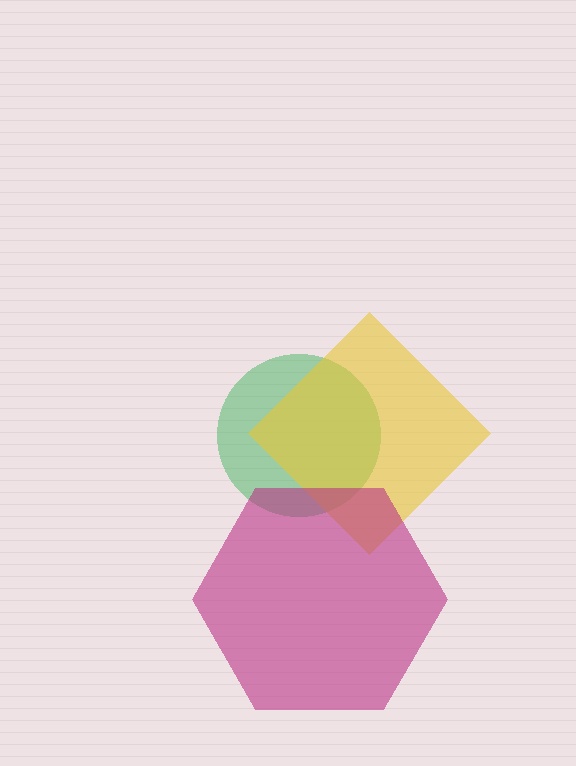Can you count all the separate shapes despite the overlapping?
Yes, there are 3 separate shapes.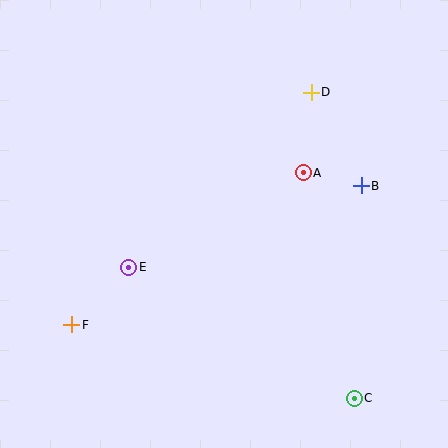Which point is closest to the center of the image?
Point A at (303, 173) is closest to the center.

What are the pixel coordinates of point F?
Point F is at (72, 325).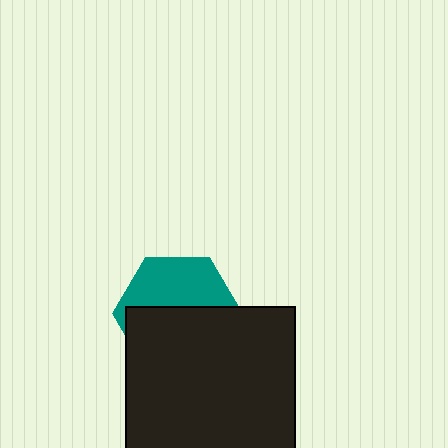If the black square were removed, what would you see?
You would see the complete teal hexagon.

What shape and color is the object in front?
The object in front is a black square.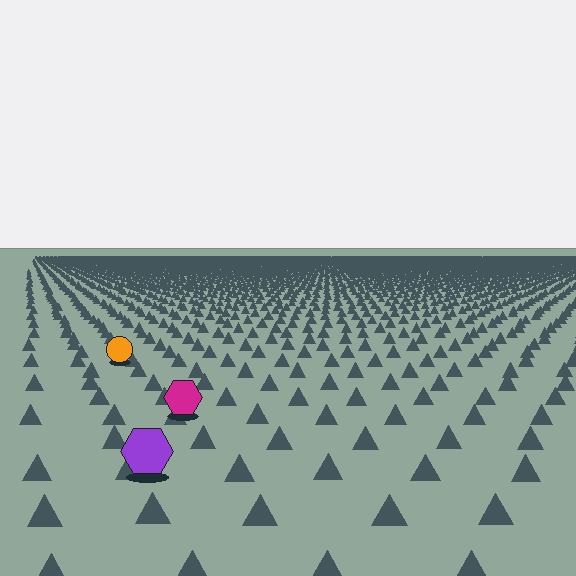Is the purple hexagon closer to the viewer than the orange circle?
Yes. The purple hexagon is closer — you can tell from the texture gradient: the ground texture is coarser near it.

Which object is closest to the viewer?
The purple hexagon is closest. The texture marks near it are larger and more spread out.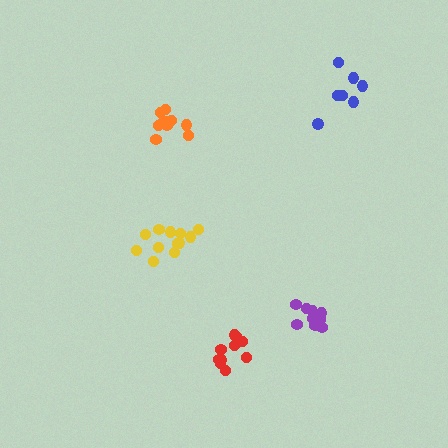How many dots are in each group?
Group 1: 10 dots, Group 2: 12 dots, Group 3: 10 dots, Group 4: 10 dots, Group 5: 7 dots (49 total).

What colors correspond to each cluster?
The clusters are colored: orange, yellow, purple, red, blue.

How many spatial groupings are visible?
There are 5 spatial groupings.